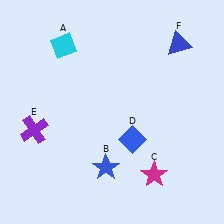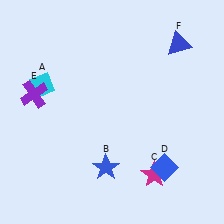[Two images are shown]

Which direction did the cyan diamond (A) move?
The cyan diamond (A) moved down.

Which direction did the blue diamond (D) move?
The blue diamond (D) moved right.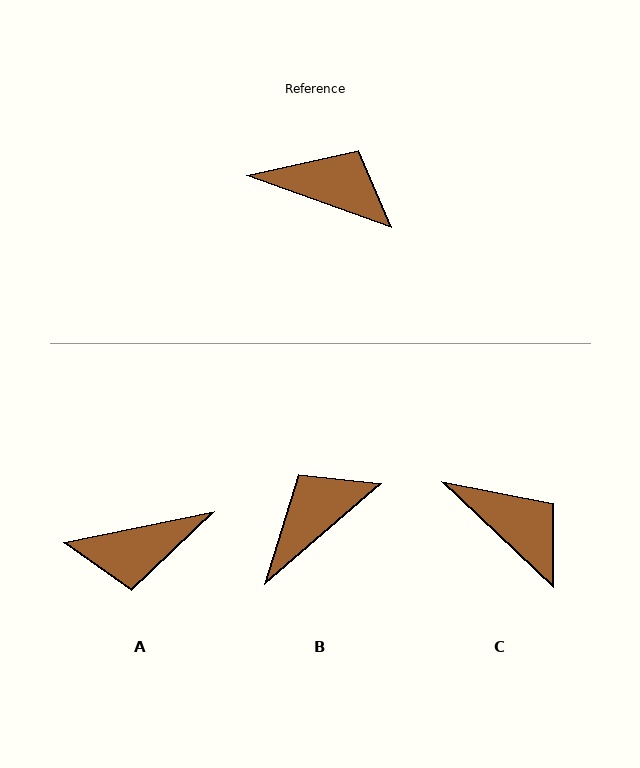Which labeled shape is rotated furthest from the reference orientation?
A, about 149 degrees away.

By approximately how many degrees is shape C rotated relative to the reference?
Approximately 24 degrees clockwise.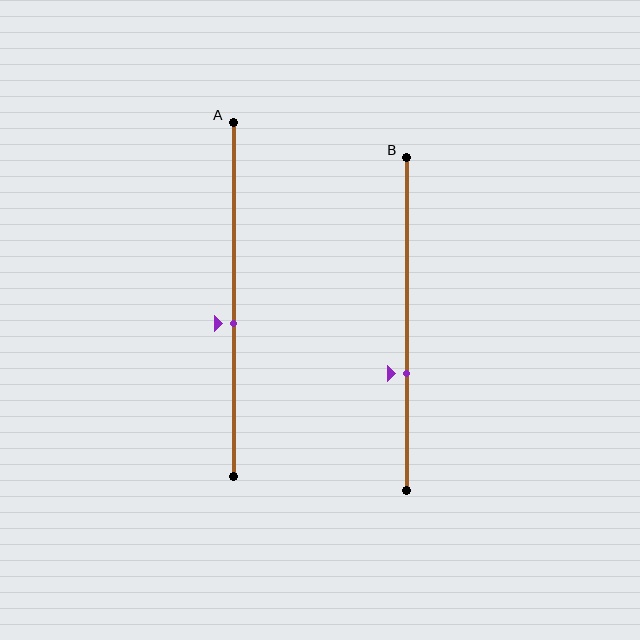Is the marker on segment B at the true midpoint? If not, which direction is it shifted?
No, the marker on segment B is shifted downward by about 15% of the segment length.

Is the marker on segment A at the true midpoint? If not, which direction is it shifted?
No, the marker on segment A is shifted downward by about 7% of the segment length.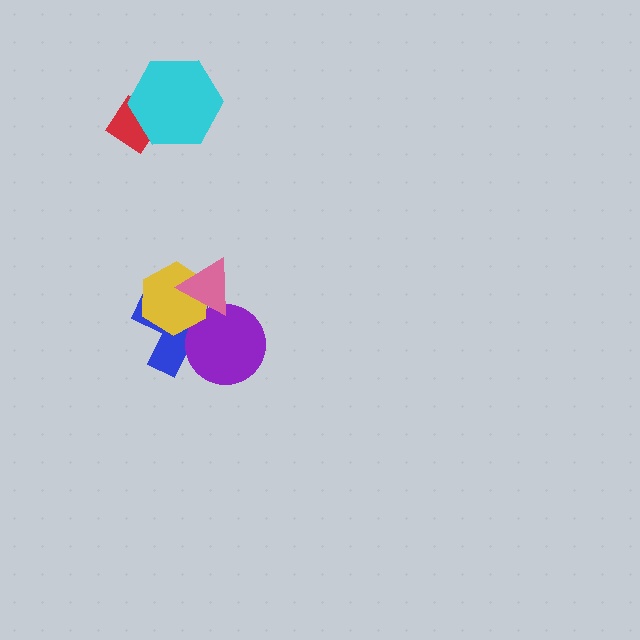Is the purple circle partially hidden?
Yes, it is partially covered by another shape.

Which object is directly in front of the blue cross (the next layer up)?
The purple circle is directly in front of the blue cross.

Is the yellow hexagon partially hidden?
Yes, it is partially covered by another shape.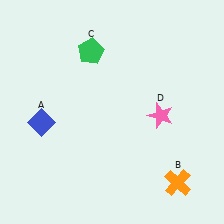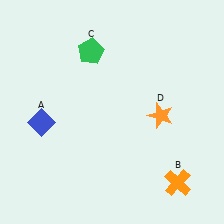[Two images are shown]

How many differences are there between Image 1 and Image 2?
There is 1 difference between the two images.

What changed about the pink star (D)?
In Image 1, D is pink. In Image 2, it changed to orange.